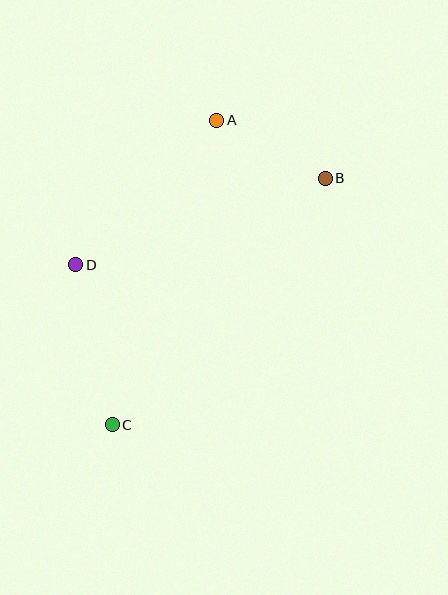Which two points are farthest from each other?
Points B and C are farthest from each other.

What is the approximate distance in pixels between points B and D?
The distance between B and D is approximately 264 pixels.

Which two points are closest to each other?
Points A and B are closest to each other.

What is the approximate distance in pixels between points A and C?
The distance between A and C is approximately 322 pixels.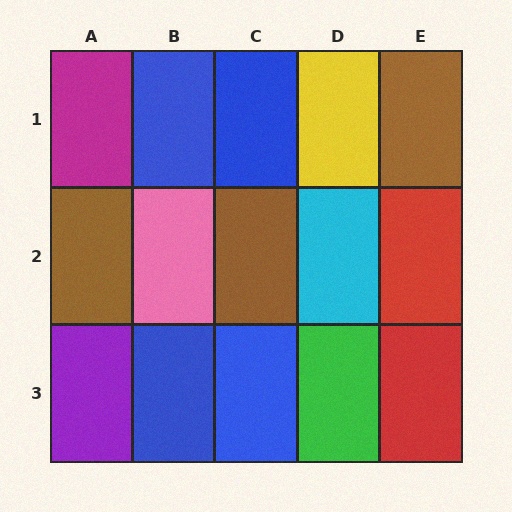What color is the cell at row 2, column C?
Brown.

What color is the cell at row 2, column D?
Cyan.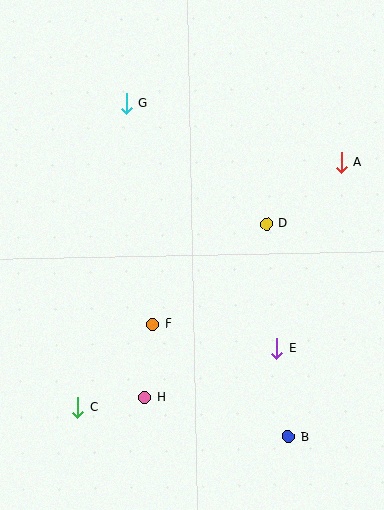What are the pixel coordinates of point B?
Point B is at (288, 437).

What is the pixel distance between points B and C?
The distance between B and C is 213 pixels.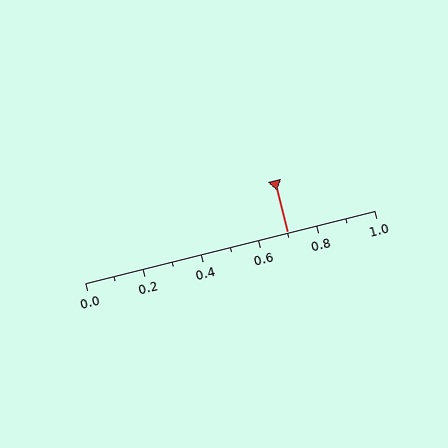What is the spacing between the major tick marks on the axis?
The major ticks are spaced 0.2 apart.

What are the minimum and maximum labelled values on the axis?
The axis runs from 0.0 to 1.0.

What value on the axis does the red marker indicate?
The marker indicates approximately 0.7.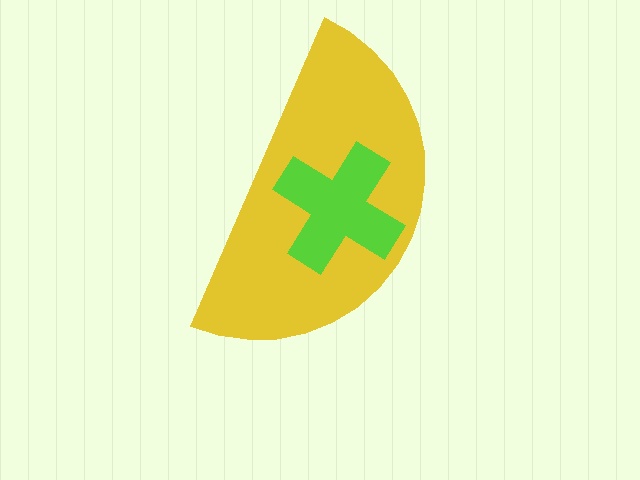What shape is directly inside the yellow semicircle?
The lime cross.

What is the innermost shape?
The lime cross.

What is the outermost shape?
The yellow semicircle.